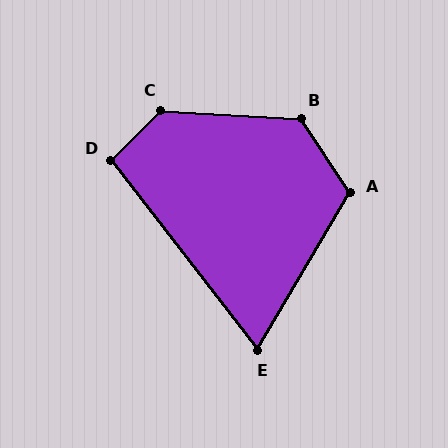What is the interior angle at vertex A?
Approximately 116 degrees (obtuse).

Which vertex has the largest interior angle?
C, at approximately 131 degrees.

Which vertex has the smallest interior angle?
E, at approximately 68 degrees.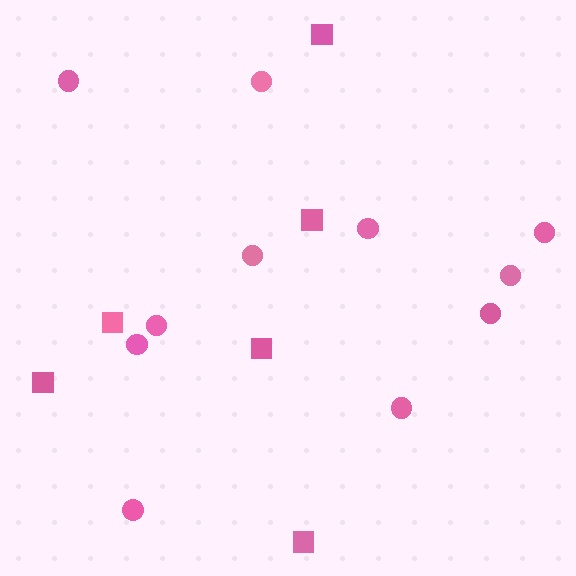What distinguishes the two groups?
There are 2 groups: one group of squares (6) and one group of circles (11).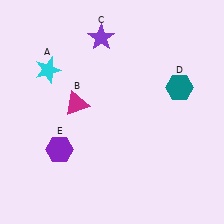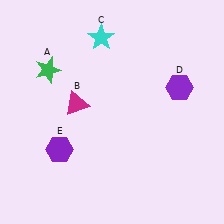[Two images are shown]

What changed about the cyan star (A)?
In Image 1, A is cyan. In Image 2, it changed to green.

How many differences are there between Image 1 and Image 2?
There are 3 differences between the two images.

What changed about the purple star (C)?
In Image 1, C is purple. In Image 2, it changed to cyan.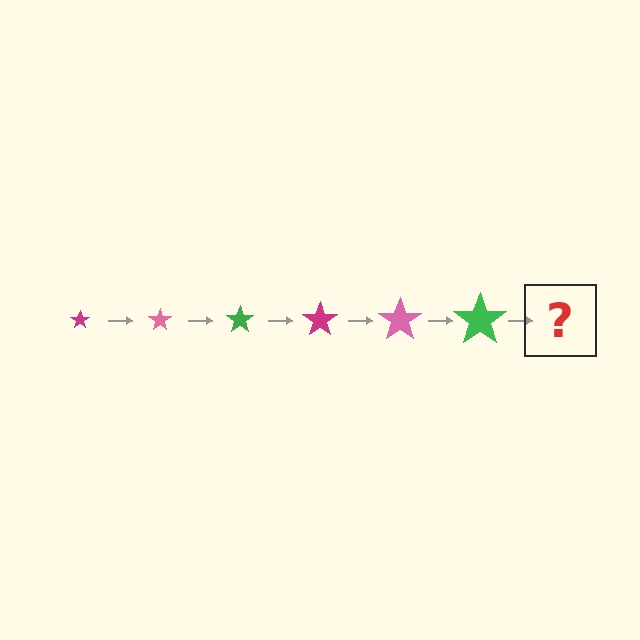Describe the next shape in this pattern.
It should be a magenta star, larger than the previous one.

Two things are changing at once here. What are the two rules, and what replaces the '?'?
The two rules are that the star grows larger each step and the color cycles through magenta, pink, and green. The '?' should be a magenta star, larger than the previous one.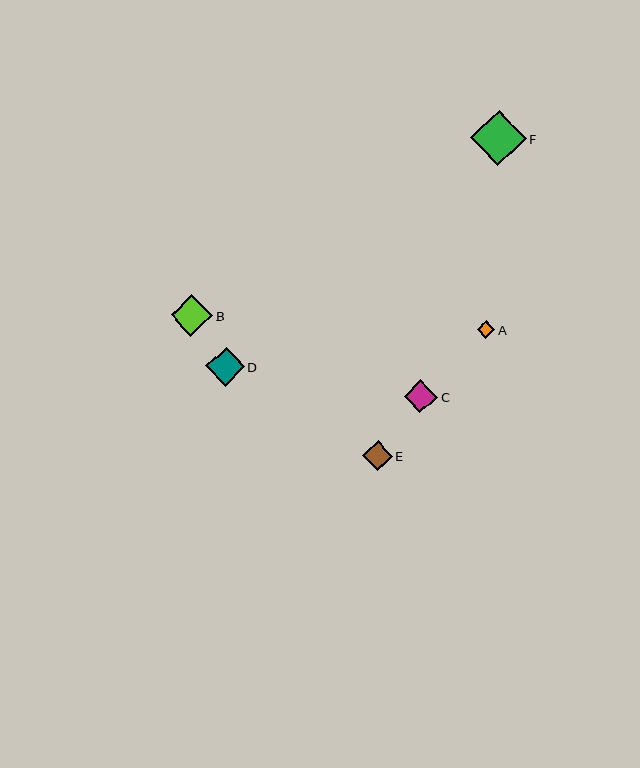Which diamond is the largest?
Diamond F is the largest with a size of approximately 55 pixels.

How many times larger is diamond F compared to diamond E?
Diamond F is approximately 1.8 times the size of diamond E.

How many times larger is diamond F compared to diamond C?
Diamond F is approximately 1.7 times the size of diamond C.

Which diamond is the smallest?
Diamond A is the smallest with a size of approximately 18 pixels.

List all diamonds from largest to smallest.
From largest to smallest: F, B, D, C, E, A.